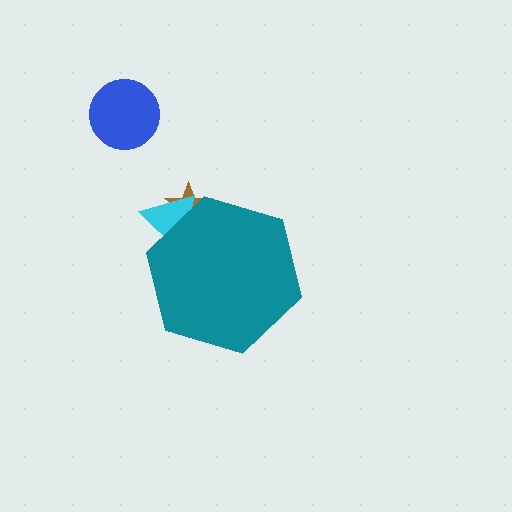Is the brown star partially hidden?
Yes, the brown star is partially hidden behind the teal hexagon.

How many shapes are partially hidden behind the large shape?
2 shapes are partially hidden.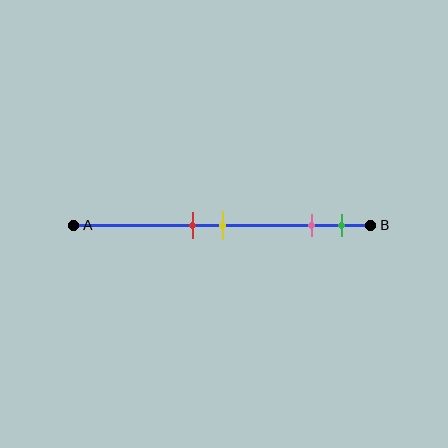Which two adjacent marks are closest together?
The red and yellow marks are the closest adjacent pair.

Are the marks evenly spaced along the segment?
No, the marks are not evenly spaced.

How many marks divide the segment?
There are 4 marks dividing the segment.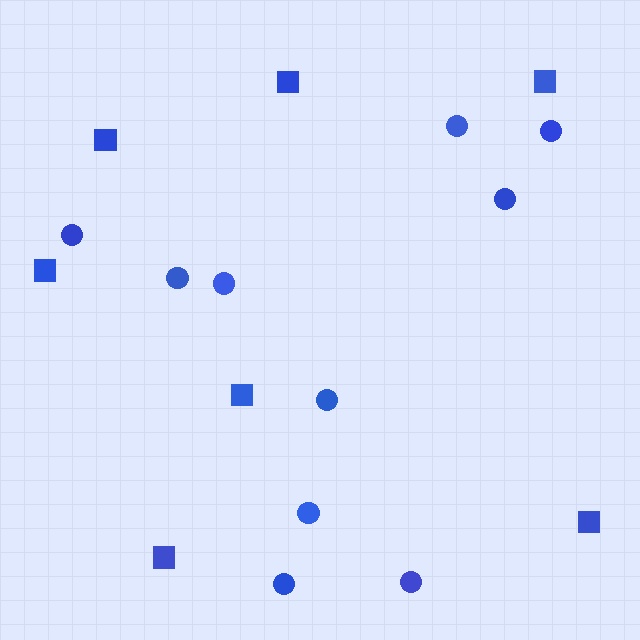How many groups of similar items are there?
There are 2 groups: one group of squares (7) and one group of circles (10).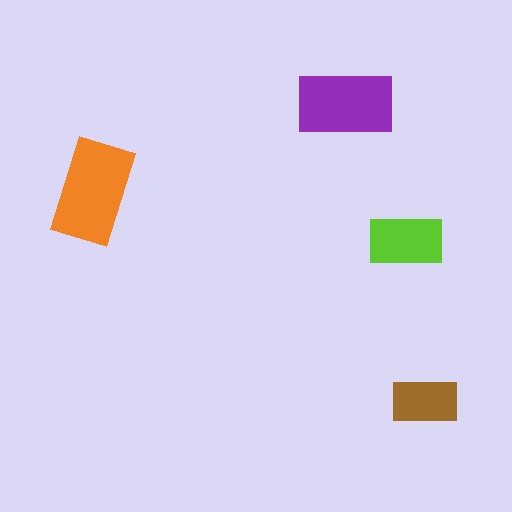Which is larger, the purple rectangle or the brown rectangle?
The purple one.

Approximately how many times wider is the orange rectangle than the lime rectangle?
About 1.5 times wider.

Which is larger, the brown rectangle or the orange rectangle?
The orange one.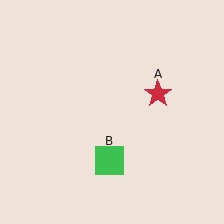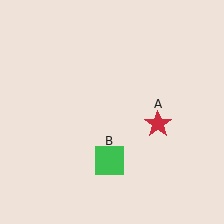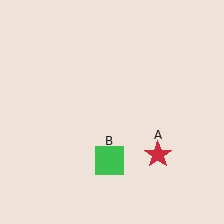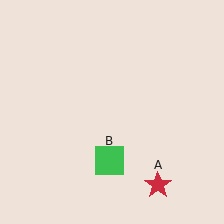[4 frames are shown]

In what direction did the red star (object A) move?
The red star (object A) moved down.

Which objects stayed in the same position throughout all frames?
Green square (object B) remained stationary.